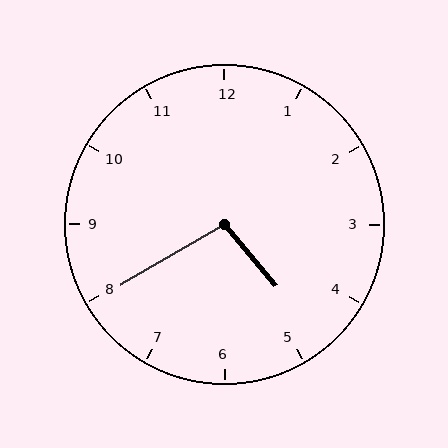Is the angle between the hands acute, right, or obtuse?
It is obtuse.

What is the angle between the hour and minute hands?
Approximately 100 degrees.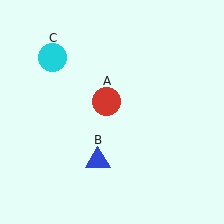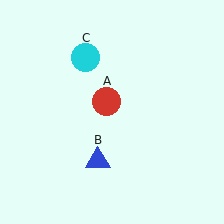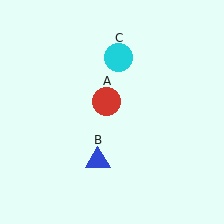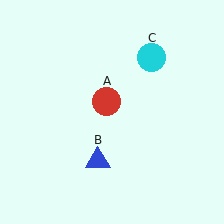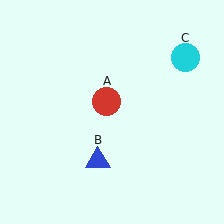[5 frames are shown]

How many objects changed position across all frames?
1 object changed position: cyan circle (object C).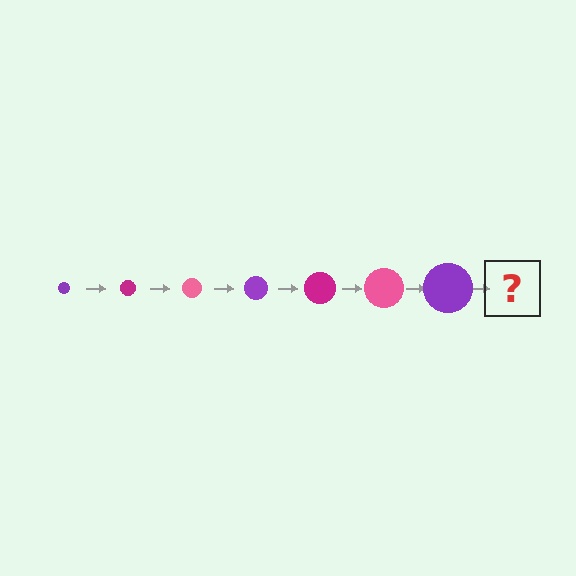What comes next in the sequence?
The next element should be a magenta circle, larger than the previous one.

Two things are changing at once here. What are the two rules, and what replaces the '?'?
The two rules are that the circle grows larger each step and the color cycles through purple, magenta, and pink. The '?' should be a magenta circle, larger than the previous one.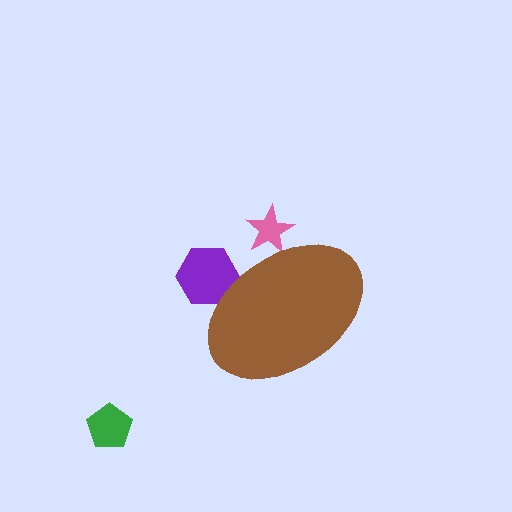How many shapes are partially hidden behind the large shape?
2 shapes are partially hidden.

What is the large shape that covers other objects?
A brown ellipse.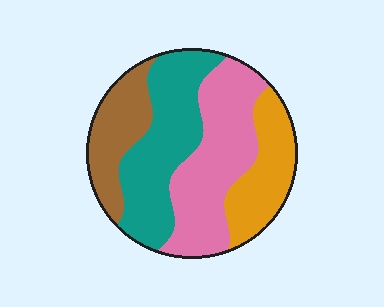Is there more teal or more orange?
Teal.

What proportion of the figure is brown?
Brown covers around 15% of the figure.